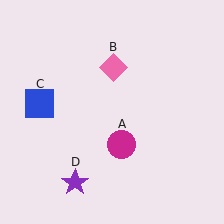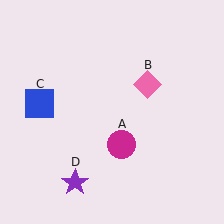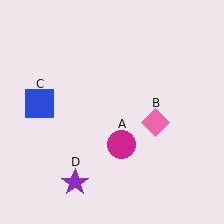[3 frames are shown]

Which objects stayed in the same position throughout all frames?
Magenta circle (object A) and blue square (object C) and purple star (object D) remained stationary.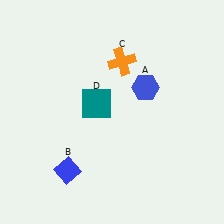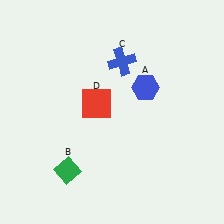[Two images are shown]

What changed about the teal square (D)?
In Image 1, D is teal. In Image 2, it changed to red.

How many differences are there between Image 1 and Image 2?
There are 3 differences between the two images.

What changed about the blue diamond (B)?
In Image 1, B is blue. In Image 2, it changed to green.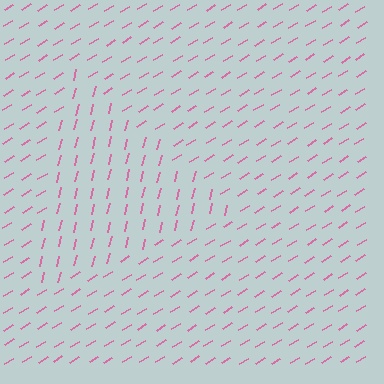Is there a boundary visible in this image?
Yes, there is a texture boundary formed by a change in line orientation.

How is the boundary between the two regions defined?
The boundary is defined purely by a change in line orientation (approximately 45 degrees difference). All lines are the same color and thickness.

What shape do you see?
I see a triangle.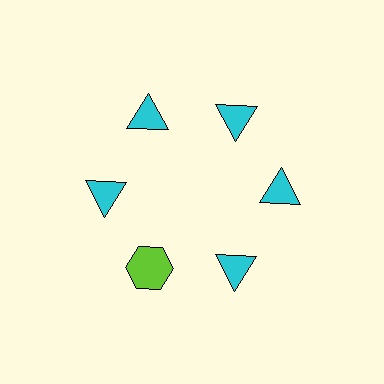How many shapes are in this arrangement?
There are 6 shapes arranged in a ring pattern.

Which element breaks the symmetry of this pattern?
The lime hexagon at roughly the 7 o'clock position breaks the symmetry. All other shapes are cyan triangles.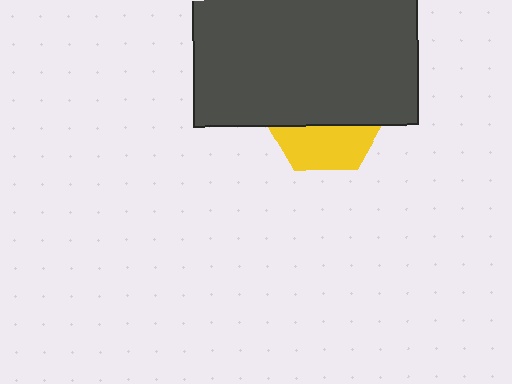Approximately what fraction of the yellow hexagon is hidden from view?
Roughly 64% of the yellow hexagon is hidden behind the dark gray rectangle.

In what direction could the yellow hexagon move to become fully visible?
The yellow hexagon could move down. That would shift it out from behind the dark gray rectangle entirely.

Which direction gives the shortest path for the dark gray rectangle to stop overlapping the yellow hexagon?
Moving up gives the shortest separation.